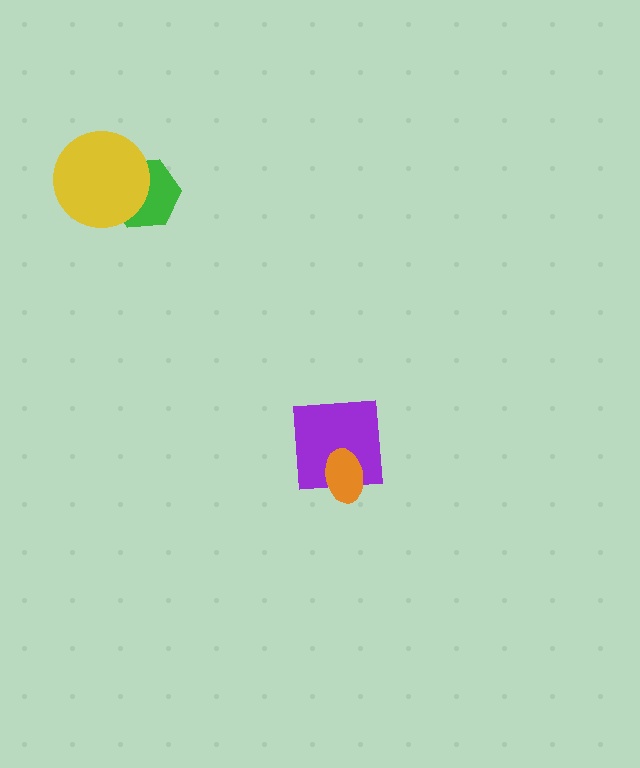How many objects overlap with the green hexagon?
1 object overlaps with the green hexagon.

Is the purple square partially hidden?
Yes, it is partially covered by another shape.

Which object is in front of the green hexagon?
The yellow circle is in front of the green hexagon.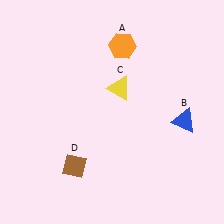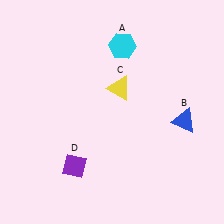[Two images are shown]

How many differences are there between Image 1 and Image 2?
There are 2 differences between the two images.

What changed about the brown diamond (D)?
In Image 1, D is brown. In Image 2, it changed to purple.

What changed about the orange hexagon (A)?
In Image 1, A is orange. In Image 2, it changed to cyan.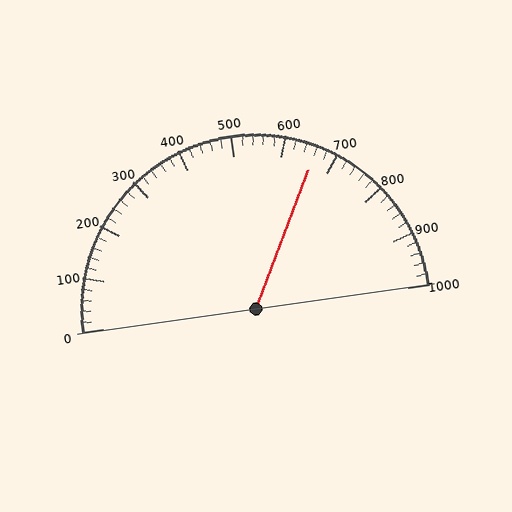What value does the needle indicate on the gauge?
The needle indicates approximately 660.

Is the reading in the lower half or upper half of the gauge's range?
The reading is in the upper half of the range (0 to 1000).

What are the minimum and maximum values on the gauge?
The gauge ranges from 0 to 1000.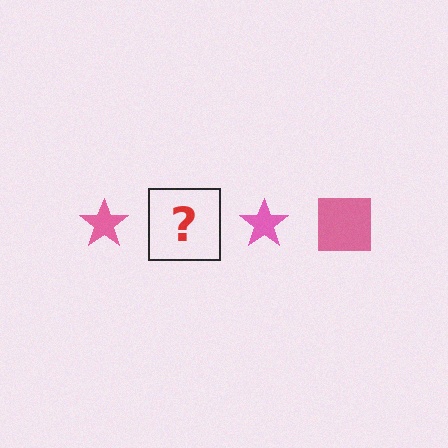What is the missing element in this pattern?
The missing element is a pink square.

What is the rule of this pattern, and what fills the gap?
The rule is that the pattern cycles through star, square shapes in pink. The gap should be filled with a pink square.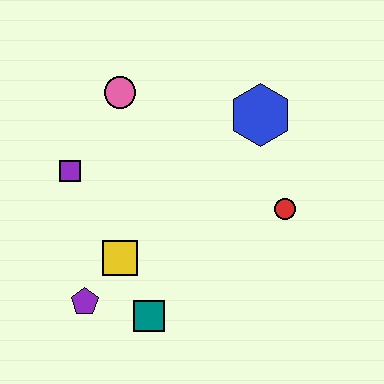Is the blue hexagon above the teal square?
Yes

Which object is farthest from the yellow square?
The blue hexagon is farthest from the yellow square.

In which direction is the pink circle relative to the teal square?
The pink circle is above the teal square.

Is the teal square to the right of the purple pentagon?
Yes